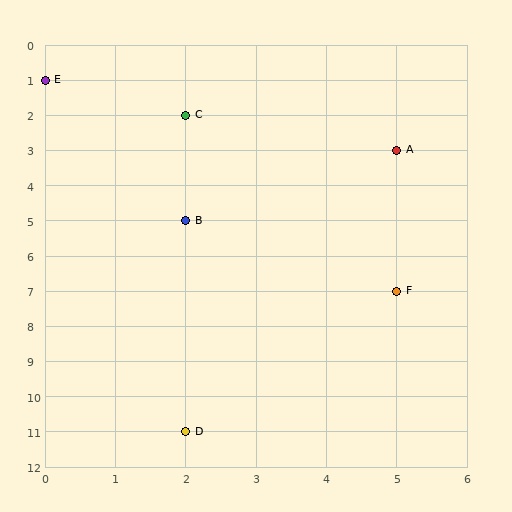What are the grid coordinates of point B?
Point B is at grid coordinates (2, 5).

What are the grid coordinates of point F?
Point F is at grid coordinates (5, 7).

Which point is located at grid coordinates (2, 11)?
Point D is at (2, 11).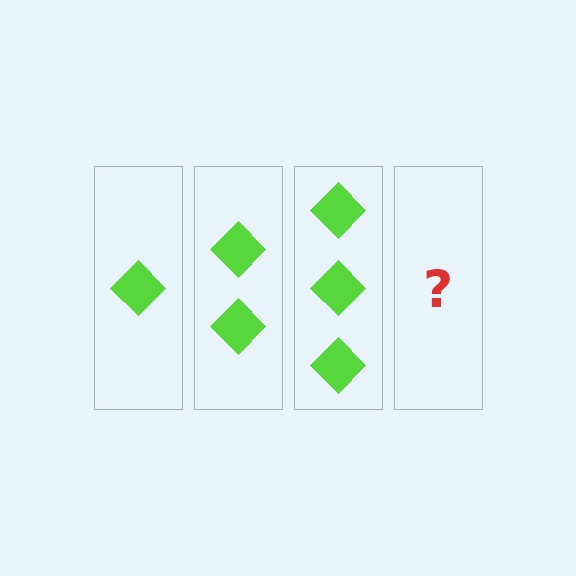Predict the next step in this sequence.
The next step is 4 diamonds.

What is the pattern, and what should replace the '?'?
The pattern is that each step adds one more diamond. The '?' should be 4 diamonds.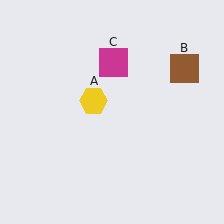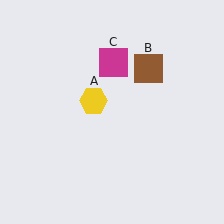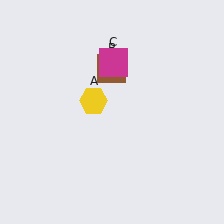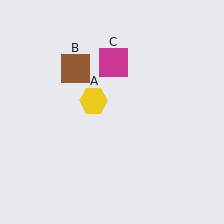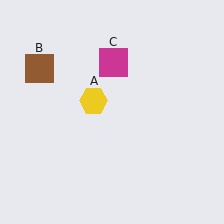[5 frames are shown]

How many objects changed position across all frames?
1 object changed position: brown square (object B).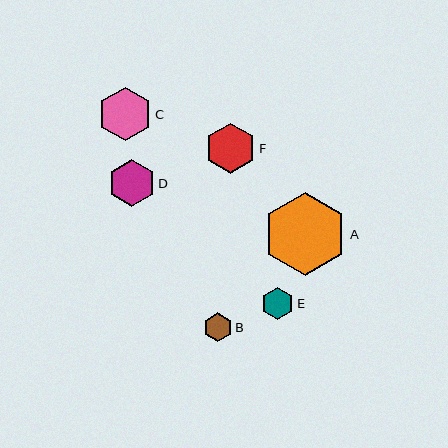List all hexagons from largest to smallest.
From largest to smallest: A, C, F, D, E, B.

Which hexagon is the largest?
Hexagon A is the largest with a size of approximately 83 pixels.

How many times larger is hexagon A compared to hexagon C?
Hexagon A is approximately 1.6 times the size of hexagon C.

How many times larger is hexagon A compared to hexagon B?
Hexagon A is approximately 2.9 times the size of hexagon B.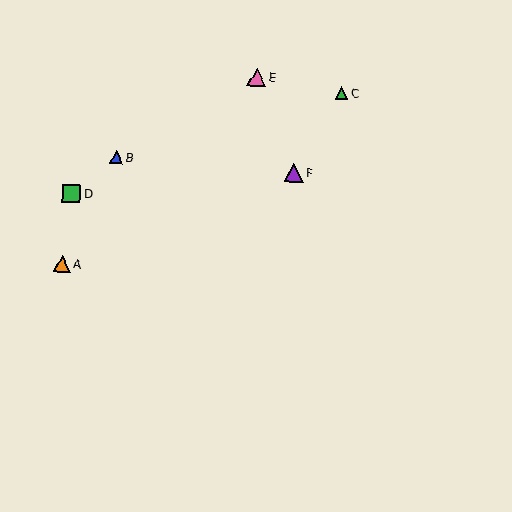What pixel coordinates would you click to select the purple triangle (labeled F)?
Click at (294, 173) to select the purple triangle F.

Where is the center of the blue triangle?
The center of the blue triangle is at (116, 157).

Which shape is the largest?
The purple triangle (labeled F) is the largest.